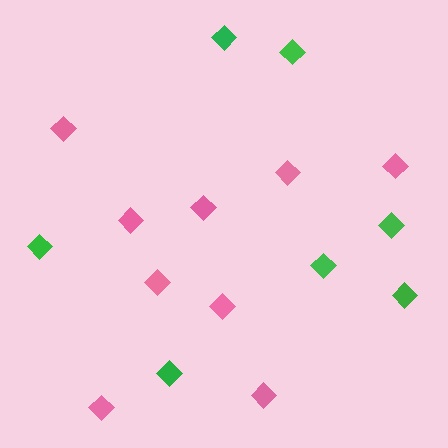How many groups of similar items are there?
There are 2 groups: one group of pink diamonds (9) and one group of green diamonds (7).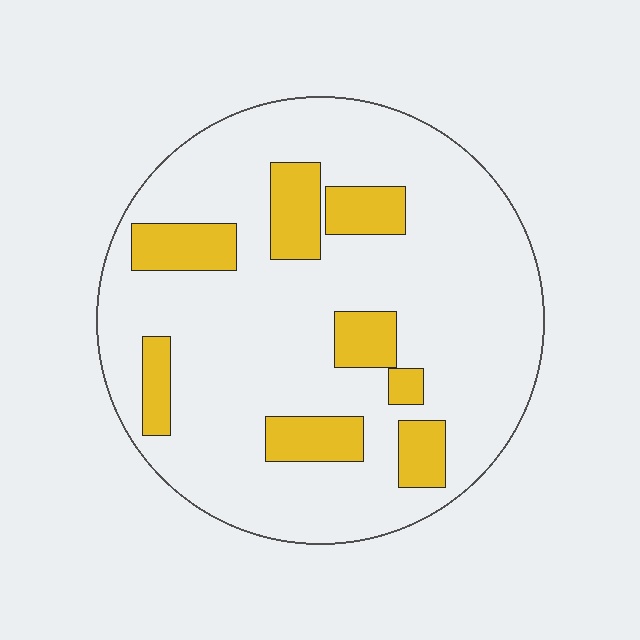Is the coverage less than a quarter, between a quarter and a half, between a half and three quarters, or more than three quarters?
Less than a quarter.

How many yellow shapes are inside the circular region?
8.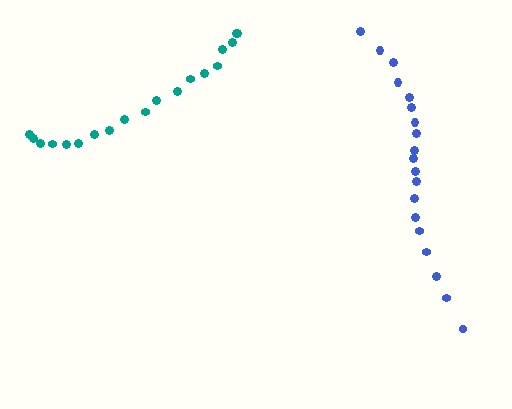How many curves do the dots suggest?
There are 2 distinct paths.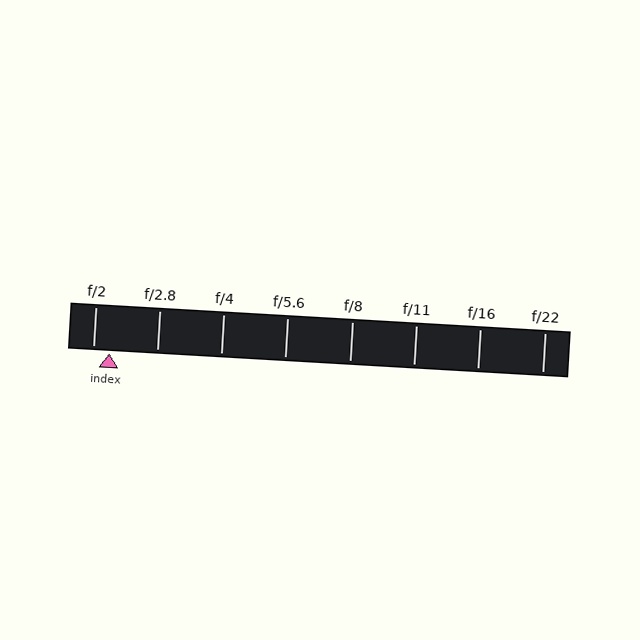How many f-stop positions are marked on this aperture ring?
There are 8 f-stop positions marked.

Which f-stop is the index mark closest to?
The index mark is closest to f/2.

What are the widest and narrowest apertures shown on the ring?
The widest aperture shown is f/2 and the narrowest is f/22.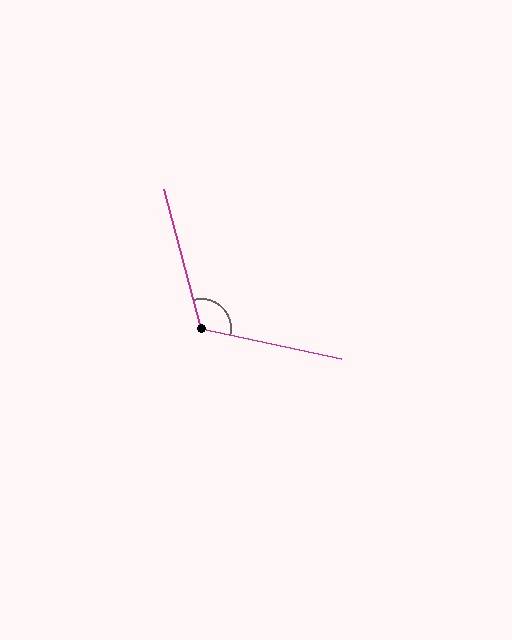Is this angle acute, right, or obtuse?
It is obtuse.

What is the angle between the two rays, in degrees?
Approximately 117 degrees.